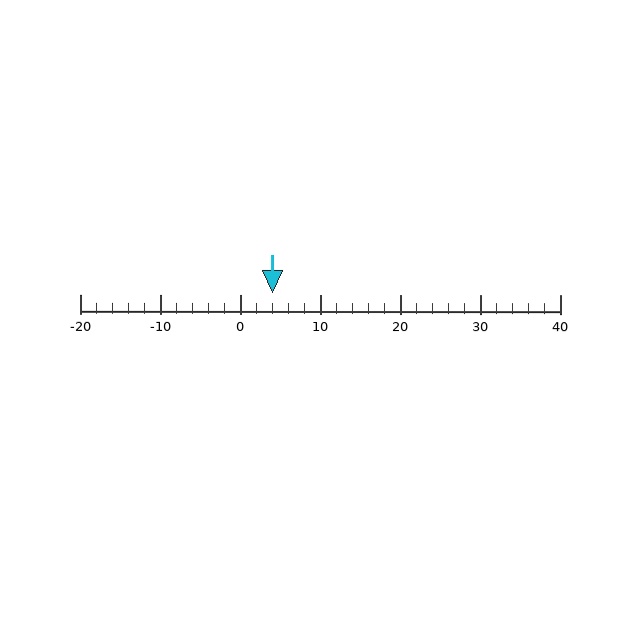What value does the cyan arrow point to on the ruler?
The cyan arrow points to approximately 4.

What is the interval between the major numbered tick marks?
The major tick marks are spaced 10 units apart.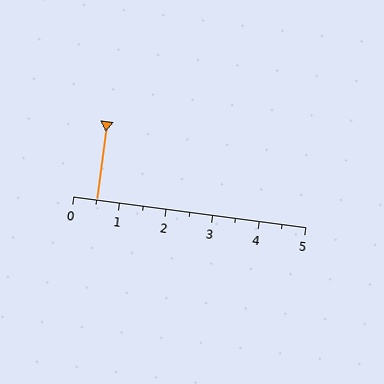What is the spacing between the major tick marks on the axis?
The major ticks are spaced 1 apart.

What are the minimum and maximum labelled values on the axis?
The axis runs from 0 to 5.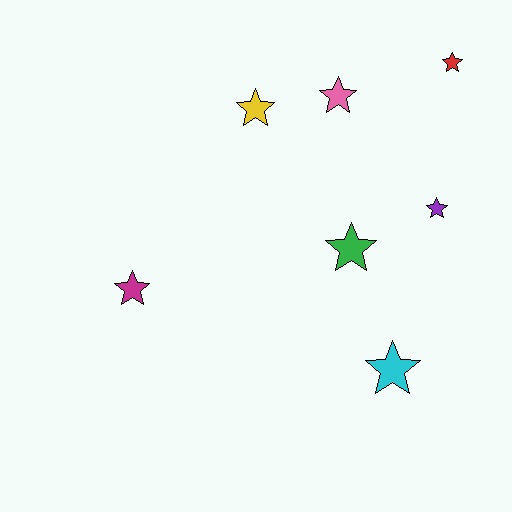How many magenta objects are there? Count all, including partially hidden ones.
There is 1 magenta object.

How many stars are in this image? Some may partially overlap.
There are 7 stars.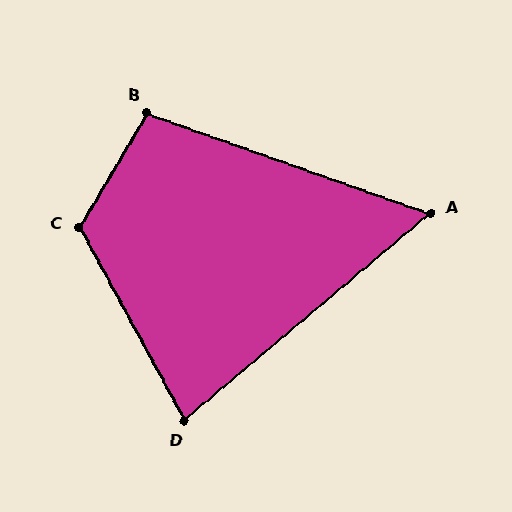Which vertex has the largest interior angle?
C, at approximately 120 degrees.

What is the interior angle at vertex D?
Approximately 79 degrees (acute).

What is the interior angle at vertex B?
Approximately 101 degrees (obtuse).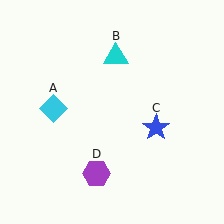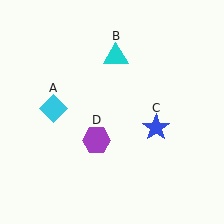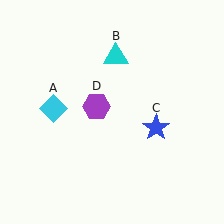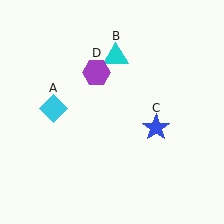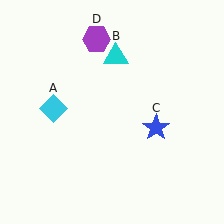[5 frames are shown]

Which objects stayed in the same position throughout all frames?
Cyan diamond (object A) and cyan triangle (object B) and blue star (object C) remained stationary.